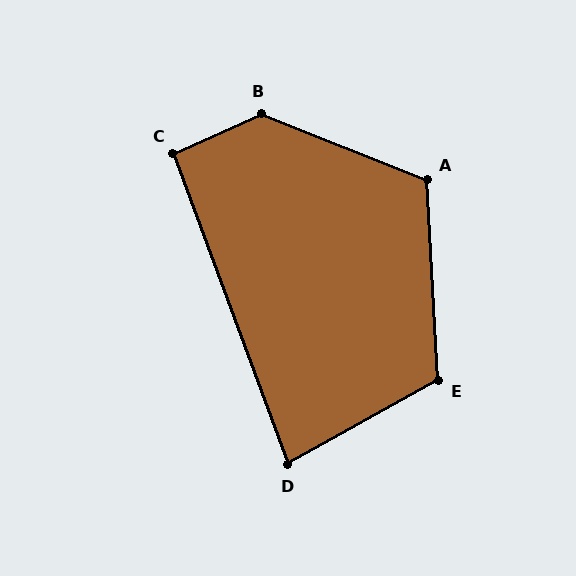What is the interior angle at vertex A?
Approximately 115 degrees (obtuse).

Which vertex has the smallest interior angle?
D, at approximately 81 degrees.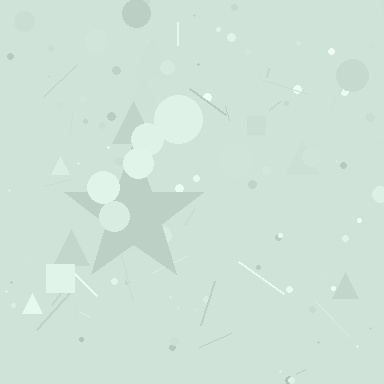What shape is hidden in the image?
A star is hidden in the image.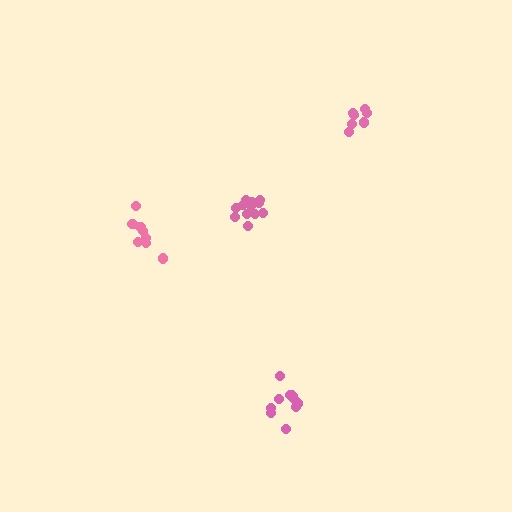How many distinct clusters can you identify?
There are 4 distinct clusters.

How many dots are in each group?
Group 1: 8 dots, Group 2: 12 dots, Group 3: 12 dots, Group 4: 7 dots (39 total).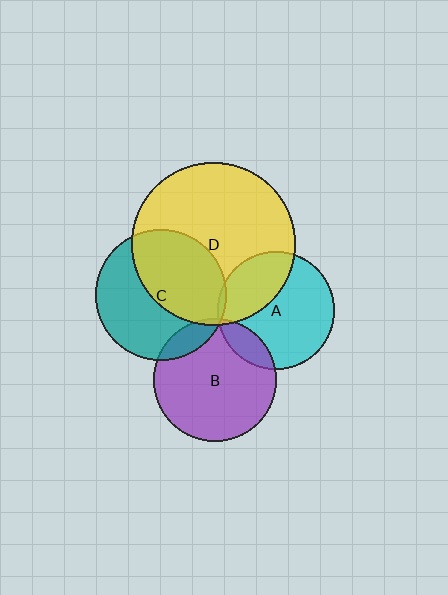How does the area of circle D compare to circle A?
Approximately 1.9 times.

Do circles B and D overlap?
Yes.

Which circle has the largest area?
Circle D (yellow).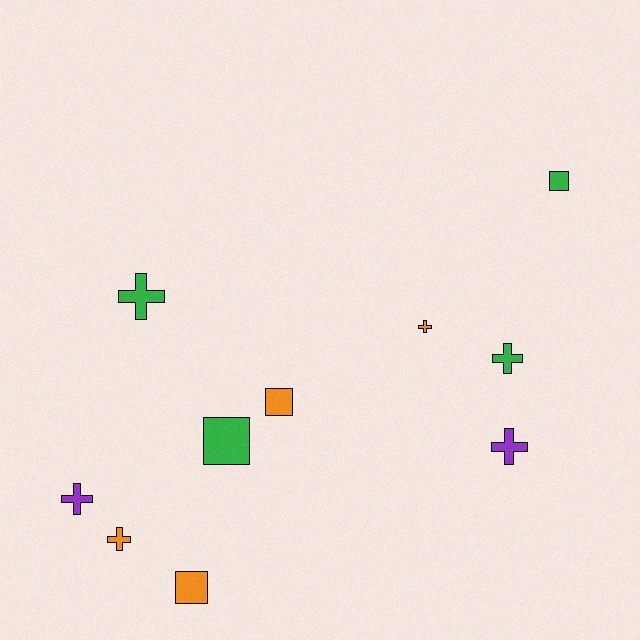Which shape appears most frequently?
Cross, with 6 objects.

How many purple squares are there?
There are no purple squares.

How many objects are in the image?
There are 10 objects.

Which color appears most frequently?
Orange, with 4 objects.